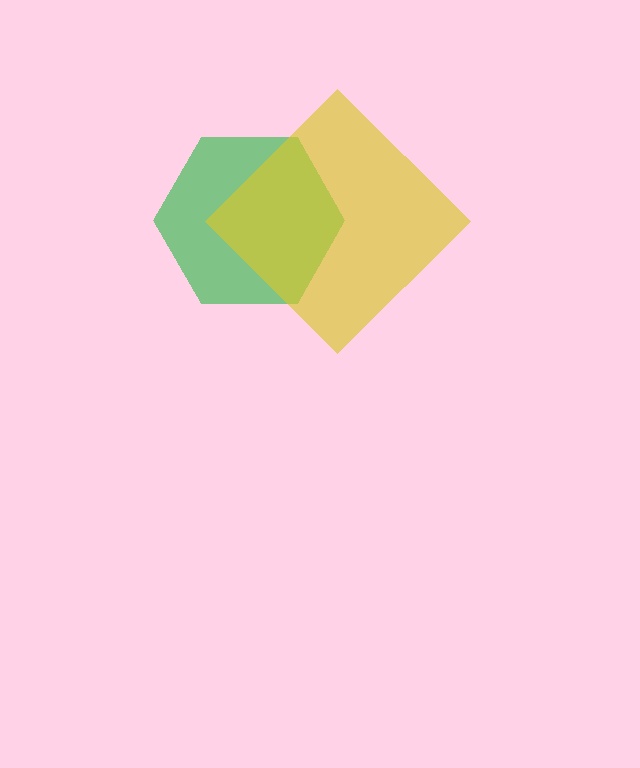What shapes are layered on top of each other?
The layered shapes are: a green hexagon, a yellow diamond.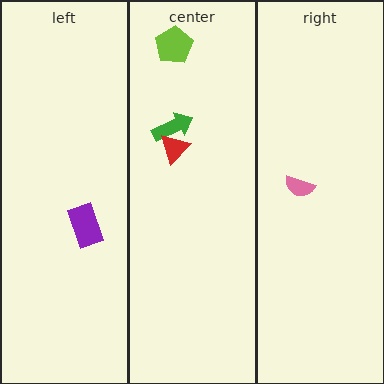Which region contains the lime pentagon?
The center region.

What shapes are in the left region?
The purple rectangle.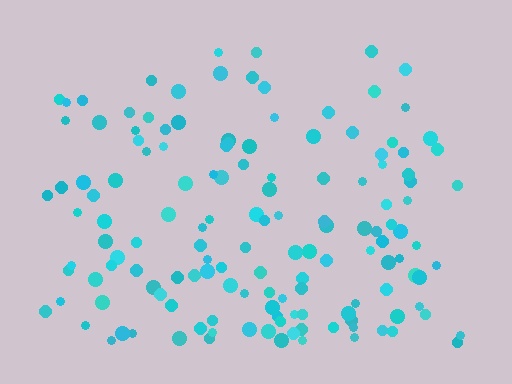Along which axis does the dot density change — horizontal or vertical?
Vertical.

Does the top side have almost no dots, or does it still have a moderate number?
Still a moderate number, just noticeably fewer than the bottom.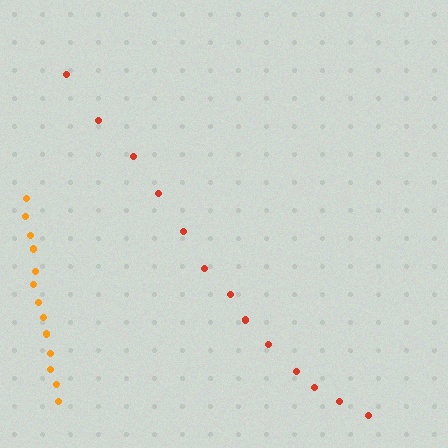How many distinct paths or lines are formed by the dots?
There are 2 distinct paths.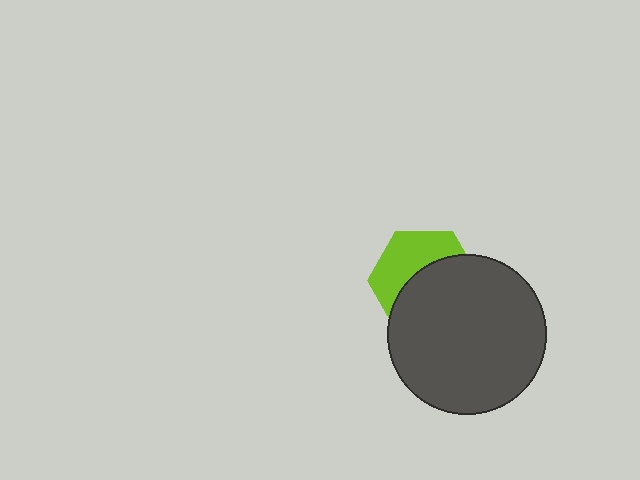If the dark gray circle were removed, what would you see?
You would see the complete lime hexagon.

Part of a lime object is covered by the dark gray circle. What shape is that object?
It is a hexagon.